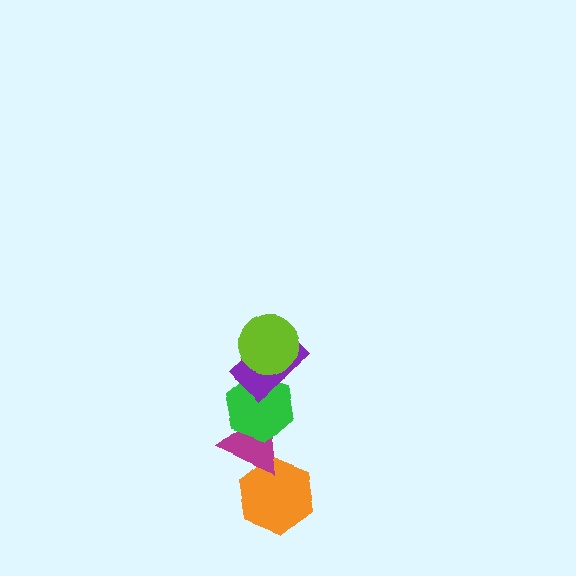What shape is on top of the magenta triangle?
The green hexagon is on top of the magenta triangle.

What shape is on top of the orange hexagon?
The magenta triangle is on top of the orange hexagon.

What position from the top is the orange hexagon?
The orange hexagon is 5th from the top.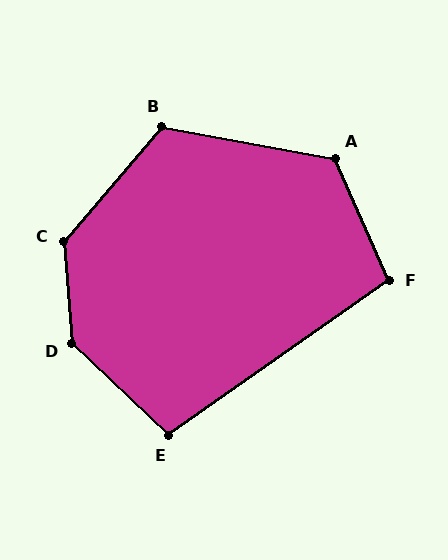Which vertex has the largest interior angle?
D, at approximately 138 degrees.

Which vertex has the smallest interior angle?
F, at approximately 101 degrees.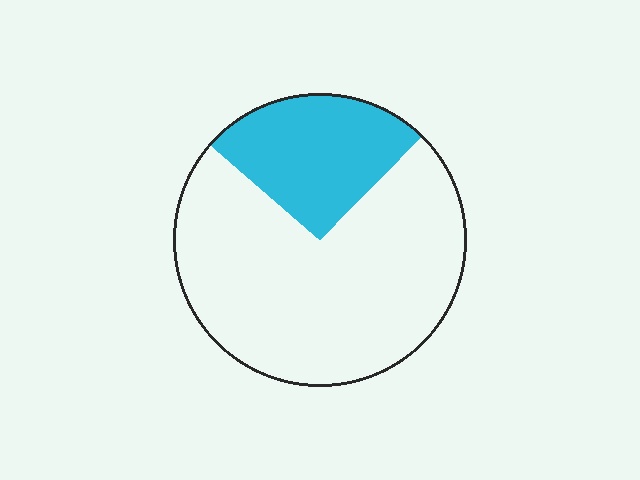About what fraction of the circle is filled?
About one quarter (1/4).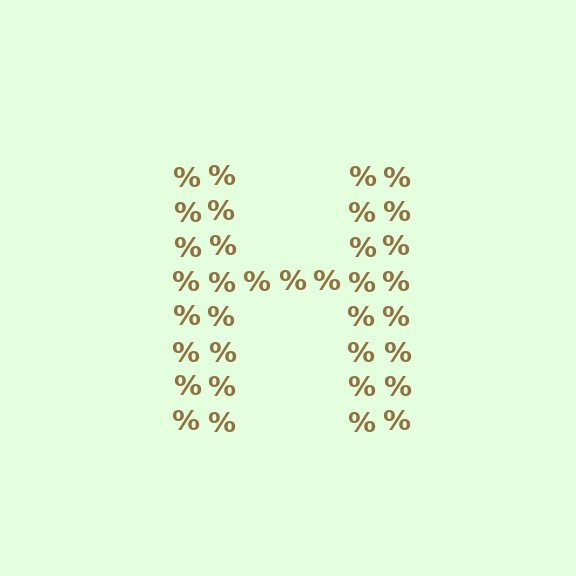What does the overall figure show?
The overall figure shows the letter H.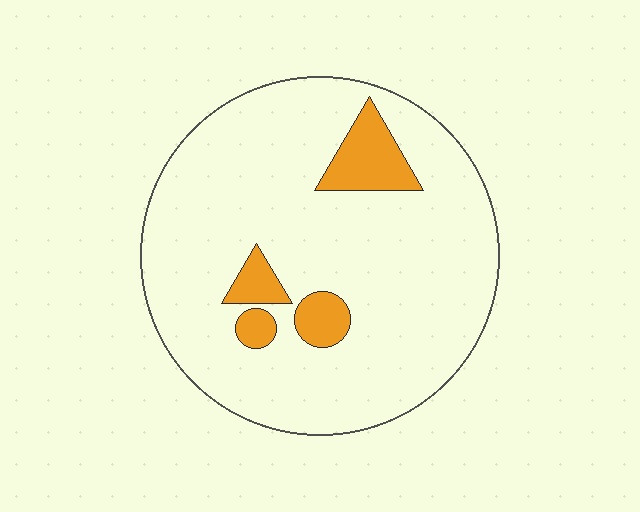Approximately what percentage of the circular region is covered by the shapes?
Approximately 10%.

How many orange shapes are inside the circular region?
4.